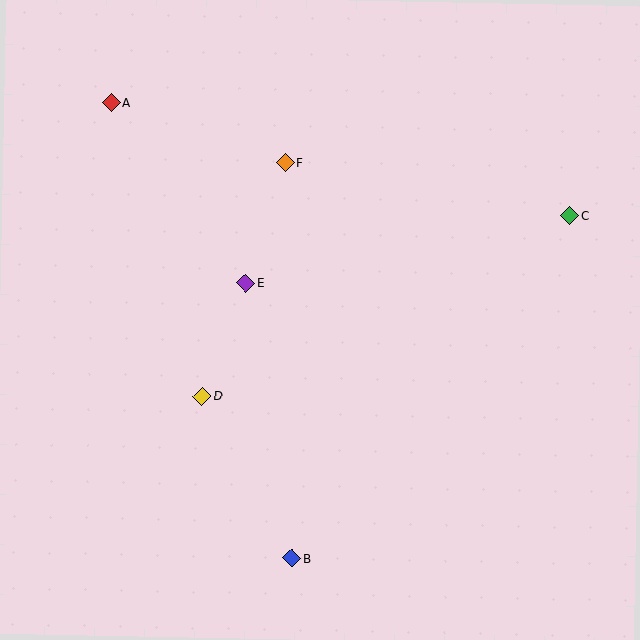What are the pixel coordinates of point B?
Point B is at (292, 558).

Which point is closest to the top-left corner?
Point A is closest to the top-left corner.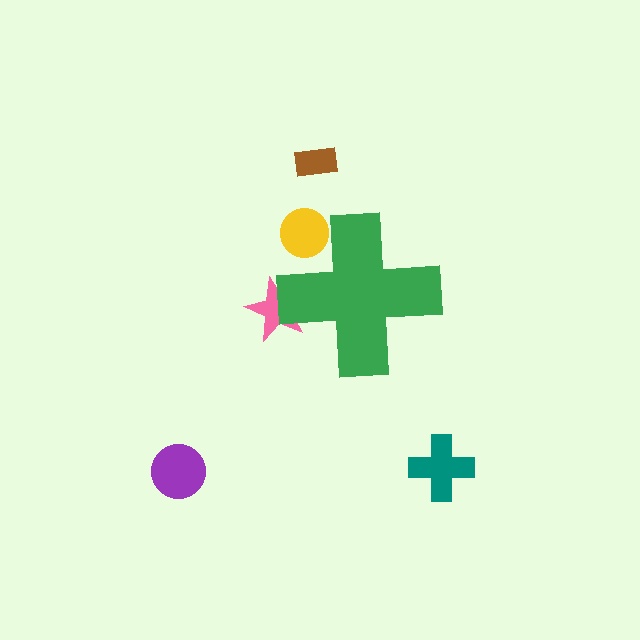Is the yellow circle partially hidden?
Yes, the yellow circle is partially hidden behind the green cross.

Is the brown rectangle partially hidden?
No, the brown rectangle is fully visible.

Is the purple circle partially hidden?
No, the purple circle is fully visible.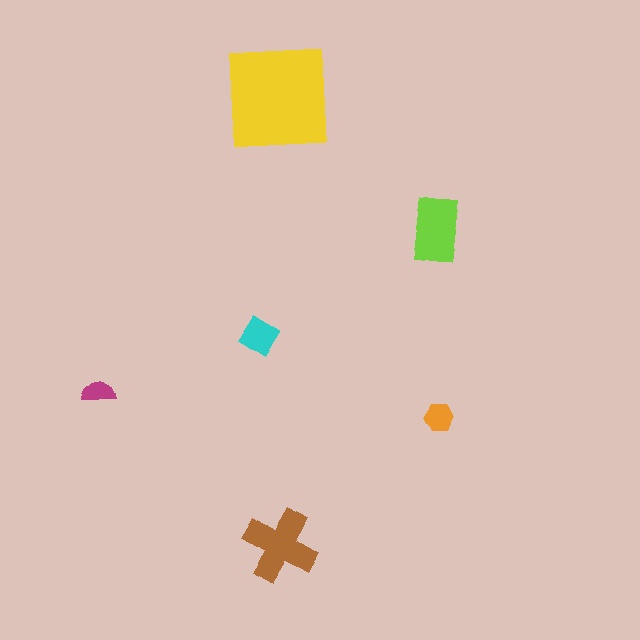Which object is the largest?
The yellow square.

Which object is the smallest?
The magenta semicircle.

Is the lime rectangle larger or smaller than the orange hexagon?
Larger.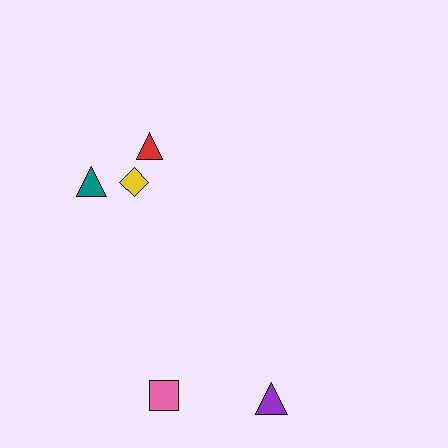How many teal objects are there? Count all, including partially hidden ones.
There is 1 teal object.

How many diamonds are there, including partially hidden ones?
There is 1 diamond.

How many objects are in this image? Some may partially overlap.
There are 5 objects.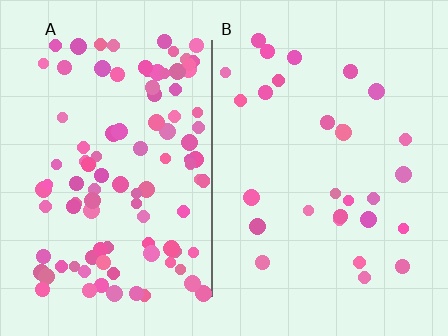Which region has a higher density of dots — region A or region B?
A (the left).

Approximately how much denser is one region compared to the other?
Approximately 3.7× — region A over region B.